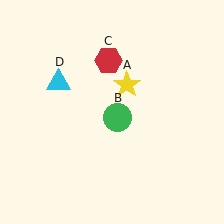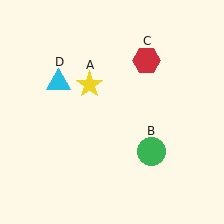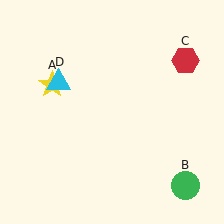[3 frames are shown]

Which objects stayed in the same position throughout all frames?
Cyan triangle (object D) remained stationary.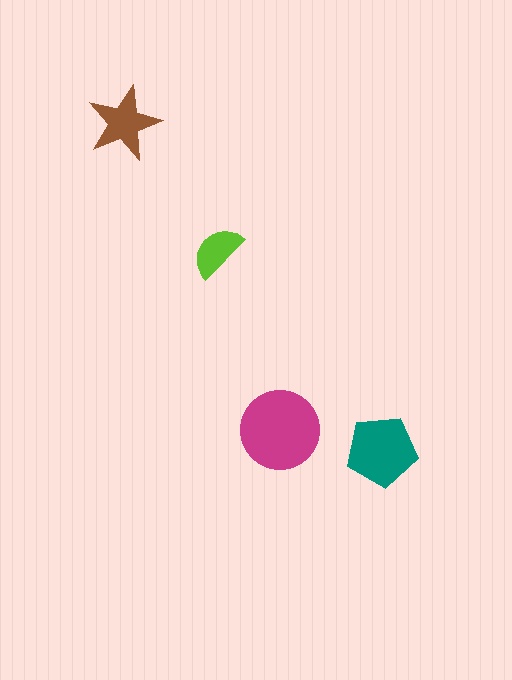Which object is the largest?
The magenta circle.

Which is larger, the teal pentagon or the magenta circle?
The magenta circle.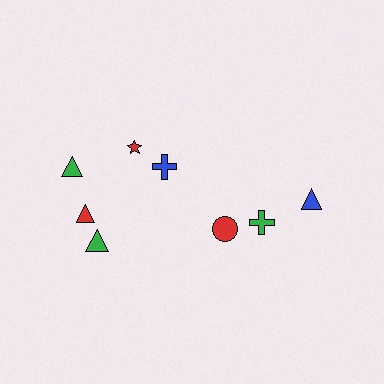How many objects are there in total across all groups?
There are 8 objects.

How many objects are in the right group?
There are 3 objects.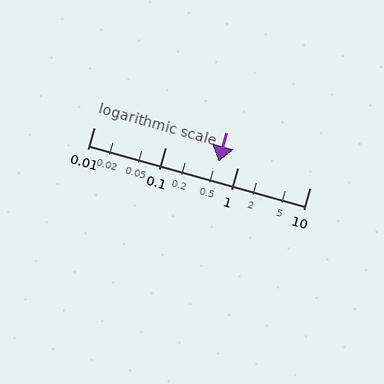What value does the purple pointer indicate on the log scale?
The pointer indicates approximately 0.55.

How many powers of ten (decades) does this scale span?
The scale spans 3 decades, from 0.01 to 10.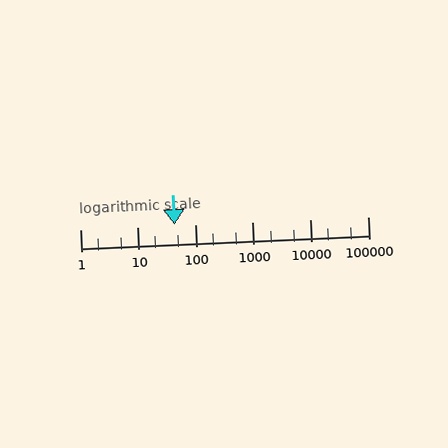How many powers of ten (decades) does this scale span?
The scale spans 5 decades, from 1 to 100000.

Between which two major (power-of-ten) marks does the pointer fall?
The pointer is between 10 and 100.